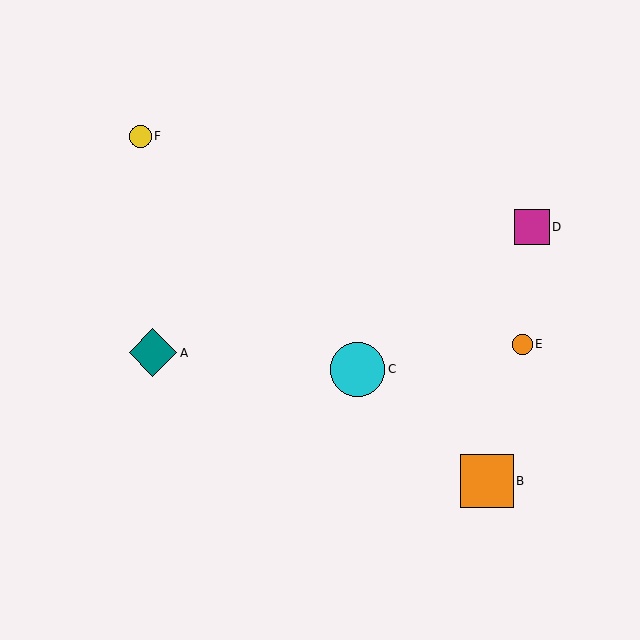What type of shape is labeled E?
Shape E is an orange circle.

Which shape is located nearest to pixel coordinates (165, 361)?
The teal diamond (labeled A) at (153, 353) is nearest to that location.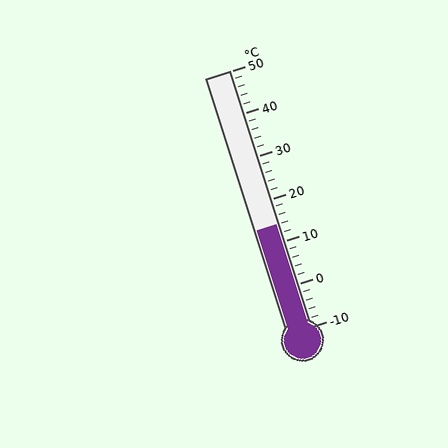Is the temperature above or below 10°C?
The temperature is above 10°C.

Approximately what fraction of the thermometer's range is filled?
The thermometer is filled to approximately 40% of its range.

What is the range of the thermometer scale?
The thermometer scale ranges from -10°C to 50°C.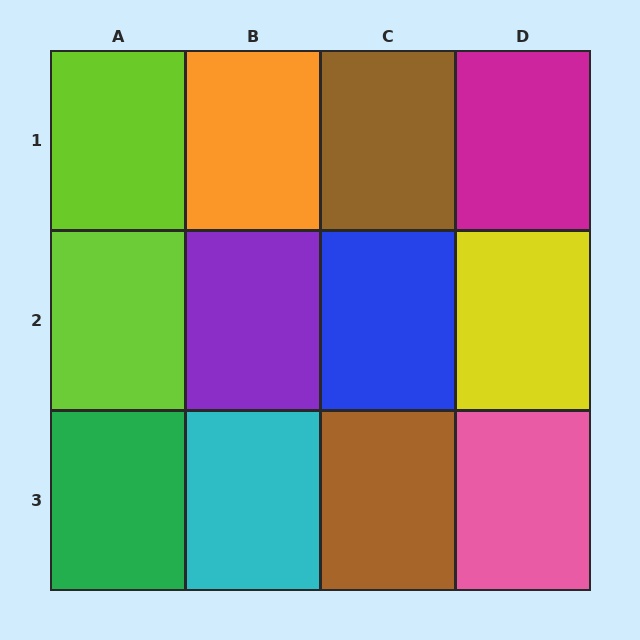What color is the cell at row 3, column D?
Pink.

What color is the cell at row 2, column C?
Blue.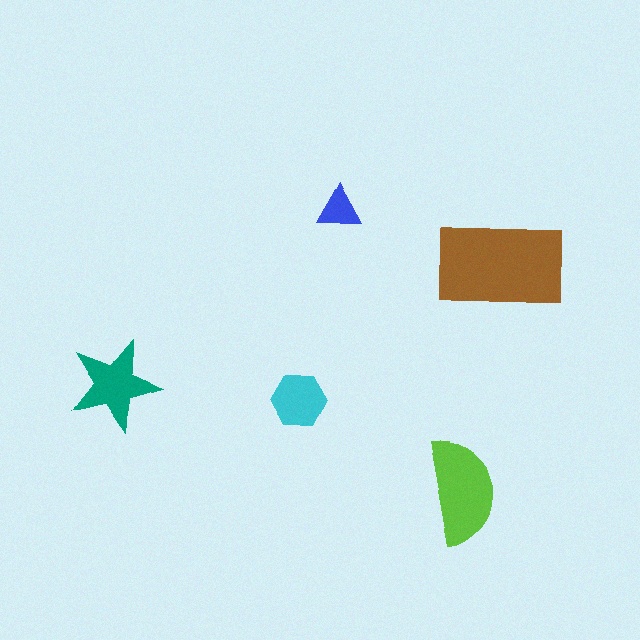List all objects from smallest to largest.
The blue triangle, the cyan hexagon, the teal star, the lime semicircle, the brown rectangle.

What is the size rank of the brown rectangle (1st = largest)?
1st.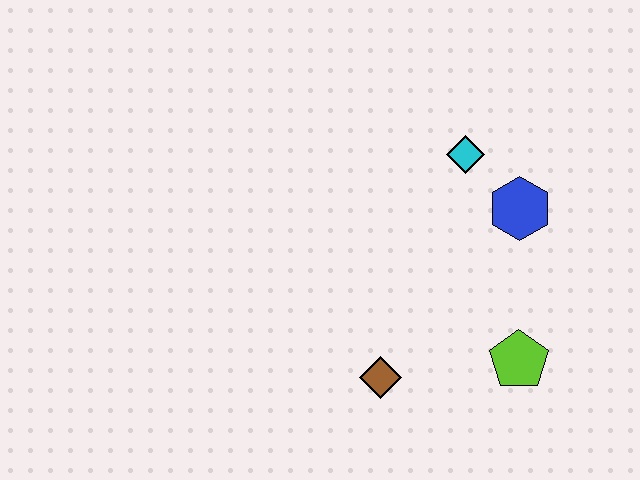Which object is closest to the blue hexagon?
The cyan diamond is closest to the blue hexagon.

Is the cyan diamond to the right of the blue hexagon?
No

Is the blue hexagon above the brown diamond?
Yes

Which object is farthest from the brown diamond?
The cyan diamond is farthest from the brown diamond.